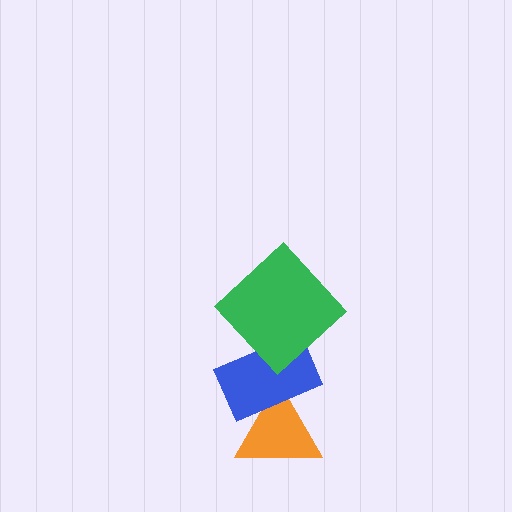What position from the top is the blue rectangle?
The blue rectangle is 2nd from the top.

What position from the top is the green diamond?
The green diamond is 1st from the top.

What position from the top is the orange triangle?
The orange triangle is 3rd from the top.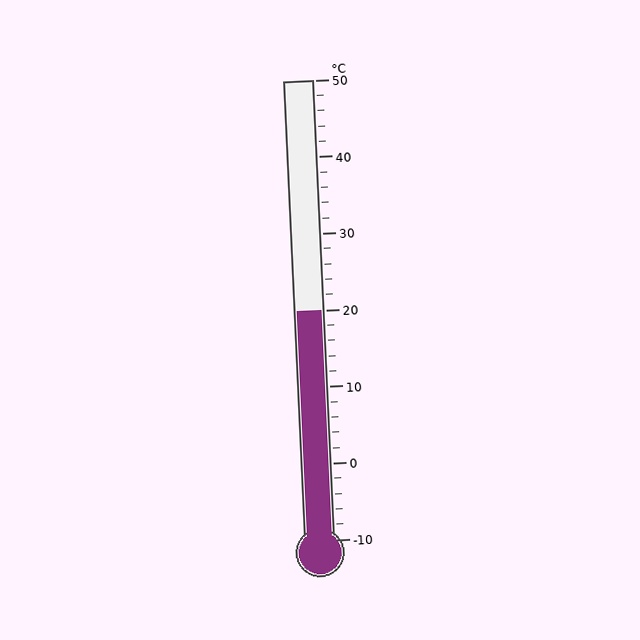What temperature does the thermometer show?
The thermometer shows approximately 20°C.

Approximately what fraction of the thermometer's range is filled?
The thermometer is filled to approximately 50% of its range.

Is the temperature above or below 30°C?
The temperature is below 30°C.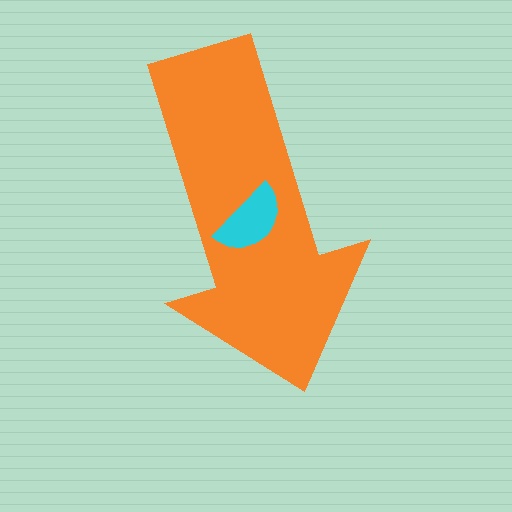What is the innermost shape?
The cyan semicircle.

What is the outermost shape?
The orange arrow.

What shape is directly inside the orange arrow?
The cyan semicircle.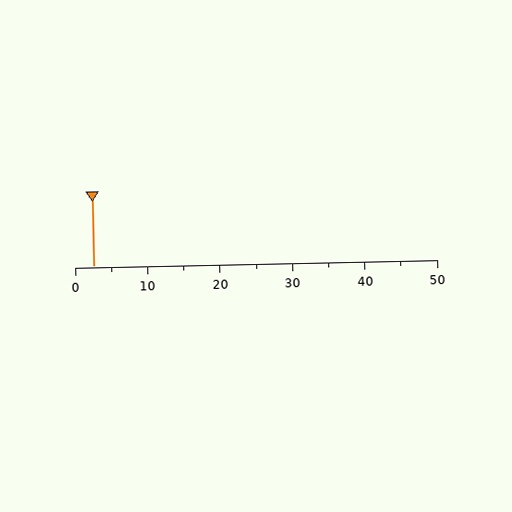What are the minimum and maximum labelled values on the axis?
The axis runs from 0 to 50.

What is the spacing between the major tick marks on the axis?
The major ticks are spaced 10 apart.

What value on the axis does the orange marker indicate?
The marker indicates approximately 2.5.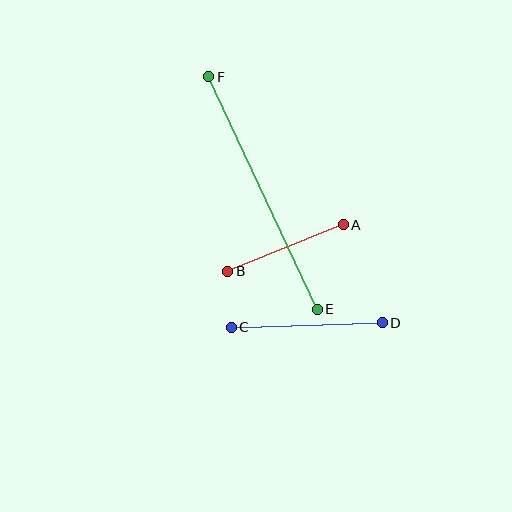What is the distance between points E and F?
The distance is approximately 257 pixels.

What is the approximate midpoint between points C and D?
The midpoint is at approximately (307, 325) pixels.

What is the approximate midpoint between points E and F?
The midpoint is at approximately (263, 193) pixels.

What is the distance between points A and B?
The distance is approximately 125 pixels.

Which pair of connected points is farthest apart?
Points E and F are farthest apart.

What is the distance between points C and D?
The distance is approximately 151 pixels.